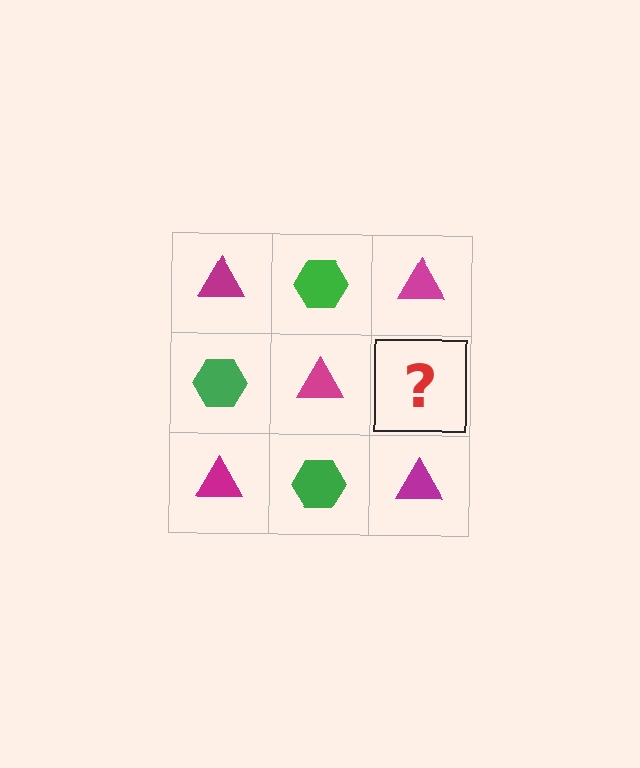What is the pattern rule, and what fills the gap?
The rule is that it alternates magenta triangle and green hexagon in a checkerboard pattern. The gap should be filled with a green hexagon.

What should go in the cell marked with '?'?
The missing cell should contain a green hexagon.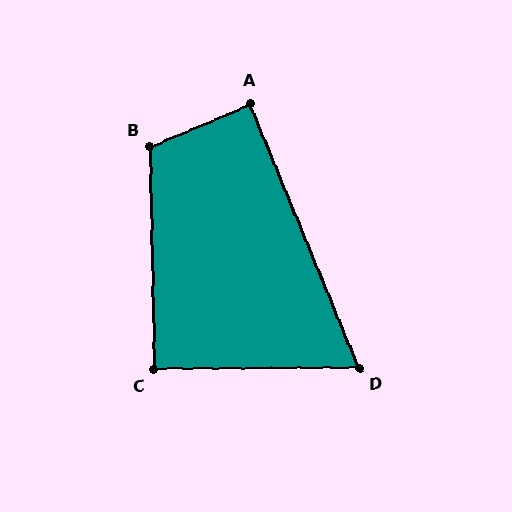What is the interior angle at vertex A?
Approximately 89 degrees (approximately right).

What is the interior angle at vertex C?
Approximately 91 degrees (approximately right).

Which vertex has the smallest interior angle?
D, at approximately 68 degrees.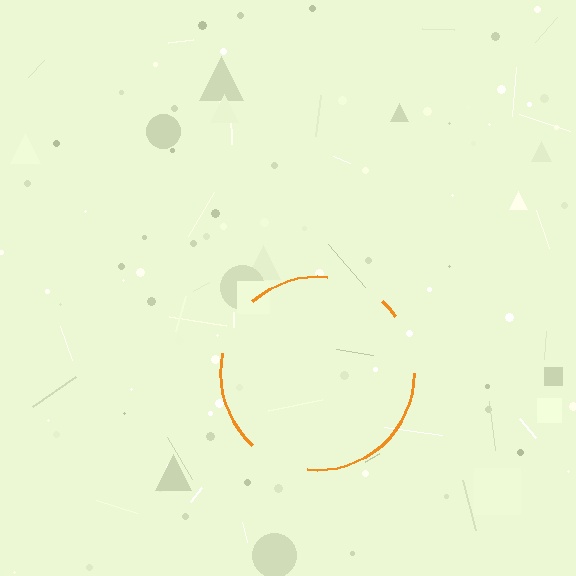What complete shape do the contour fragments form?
The contour fragments form a circle.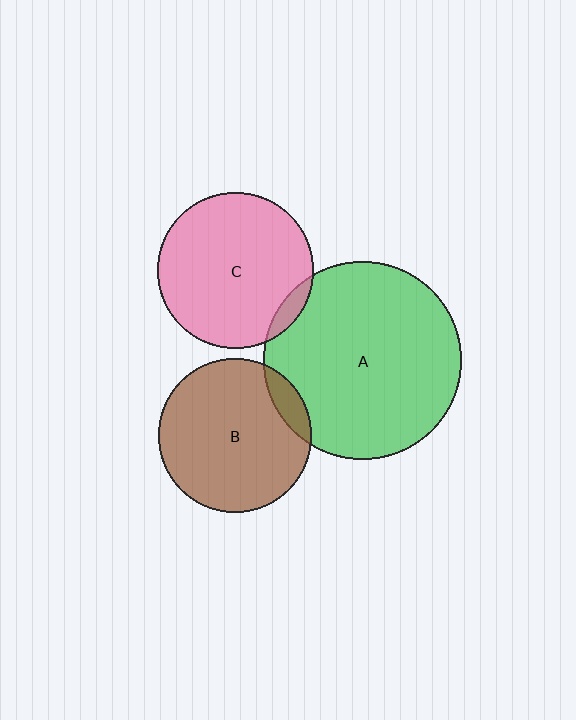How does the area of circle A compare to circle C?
Approximately 1.6 times.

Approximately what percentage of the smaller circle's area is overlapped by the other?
Approximately 5%.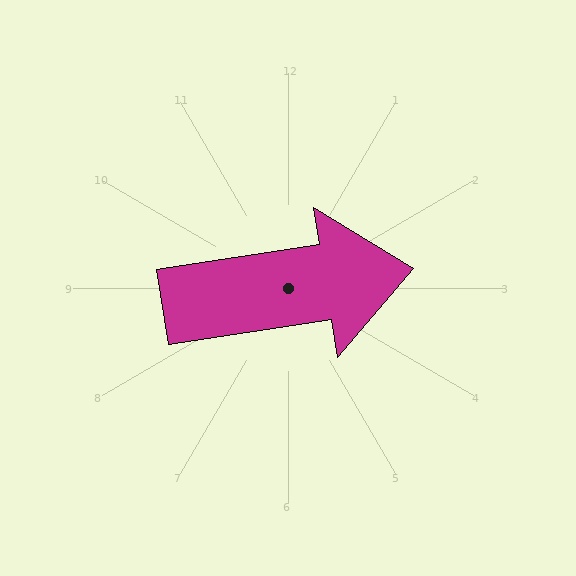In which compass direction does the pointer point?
East.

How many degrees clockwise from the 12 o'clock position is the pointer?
Approximately 81 degrees.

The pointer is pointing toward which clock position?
Roughly 3 o'clock.